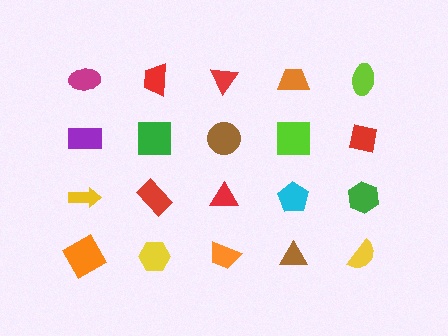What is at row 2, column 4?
A lime square.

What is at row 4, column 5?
A yellow semicircle.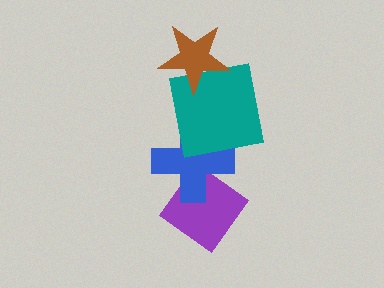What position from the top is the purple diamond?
The purple diamond is 4th from the top.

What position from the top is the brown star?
The brown star is 1st from the top.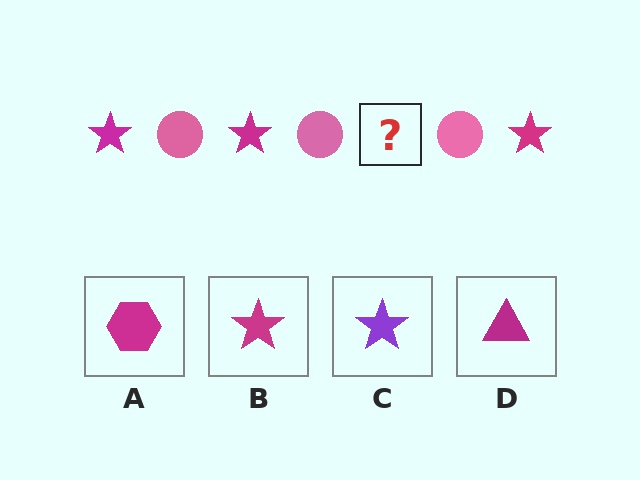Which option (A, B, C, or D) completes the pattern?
B.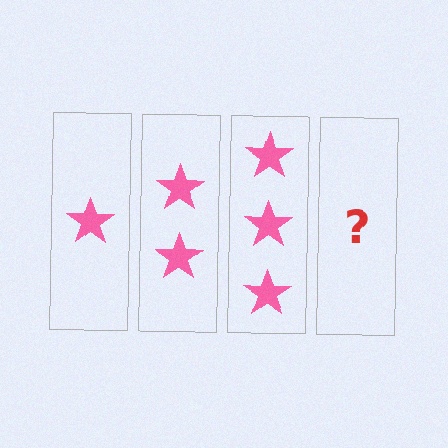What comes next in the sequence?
The next element should be 4 stars.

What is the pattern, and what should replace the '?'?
The pattern is that each step adds one more star. The '?' should be 4 stars.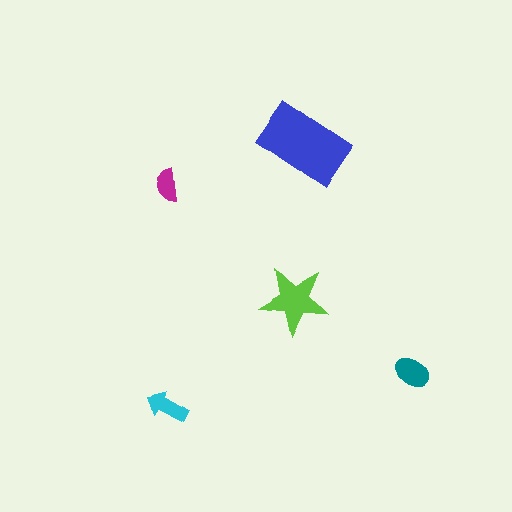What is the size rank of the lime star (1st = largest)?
2nd.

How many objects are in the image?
There are 5 objects in the image.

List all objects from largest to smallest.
The blue rectangle, the lime star, the teal ellipse, the cyan arrow, the magenta semicircle.